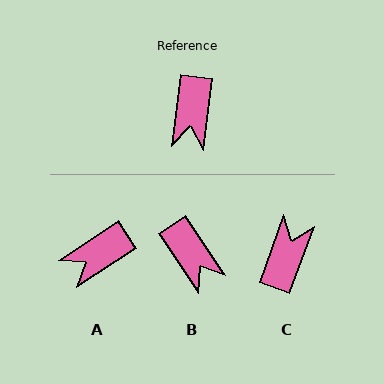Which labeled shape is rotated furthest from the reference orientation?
C, about 168 degrees away.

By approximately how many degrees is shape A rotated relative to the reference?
Approximately 49 degrees clockwise.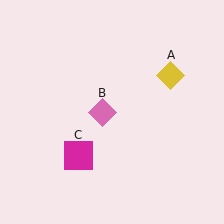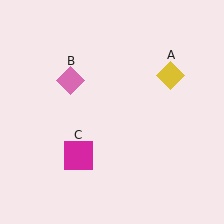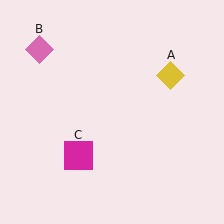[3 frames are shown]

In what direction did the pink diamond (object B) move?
The pink diamond (object B) moved up and to the left.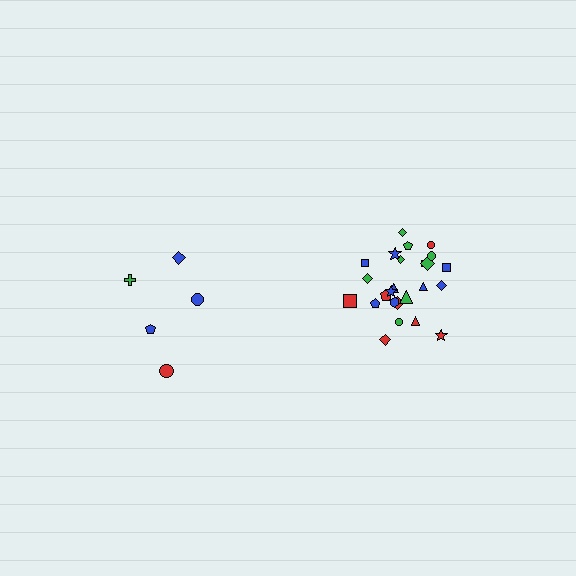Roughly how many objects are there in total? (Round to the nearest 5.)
Roughly 30 objects in total.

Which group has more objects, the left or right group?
The right group.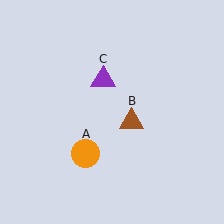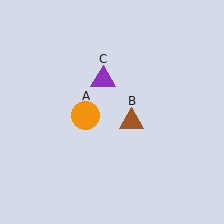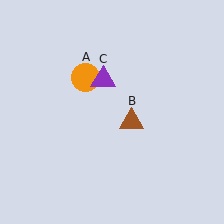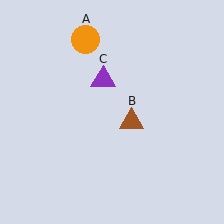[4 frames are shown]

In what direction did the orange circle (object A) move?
The orange circle (object A) moved up.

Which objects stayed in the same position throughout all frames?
Brown triangle (object B) and purple triangle (object C) remained stationary.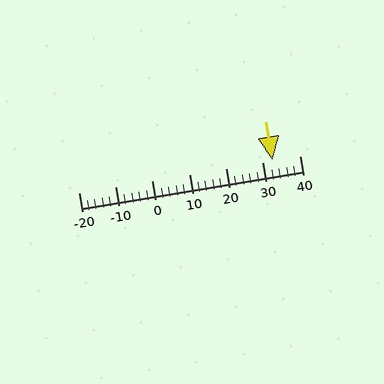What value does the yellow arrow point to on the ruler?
The yellow arrow points to approximately 33.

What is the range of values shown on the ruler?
The ruler shows values from -20 to 40.